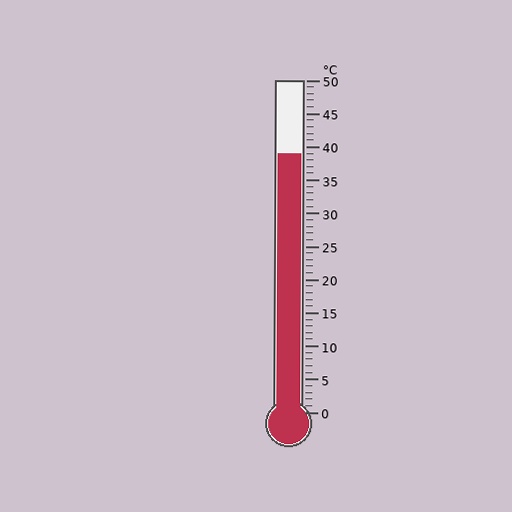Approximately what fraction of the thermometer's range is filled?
The thermometer is filled to approximately 80% of its range.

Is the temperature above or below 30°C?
The temperature is above 30°C.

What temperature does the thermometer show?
The thermometer shows approximately 39°C.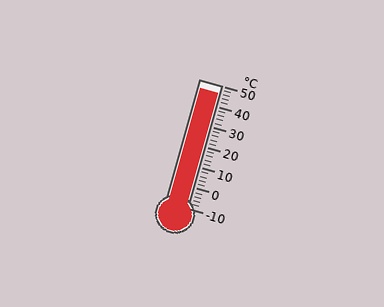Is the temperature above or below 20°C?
The temperature is above 20°C.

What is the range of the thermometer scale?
The thermometer scale ranges from -10°C to 50°C.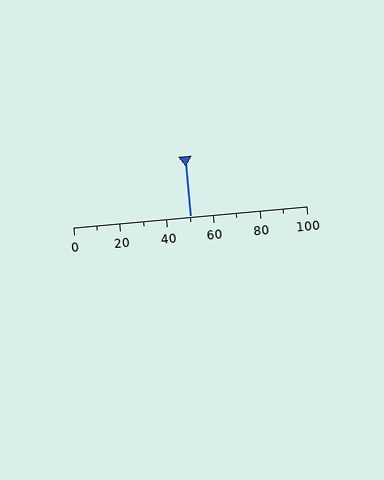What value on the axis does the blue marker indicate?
The marker indicates approximately 50.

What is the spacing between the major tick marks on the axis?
The major ticks are spaced 20 apart.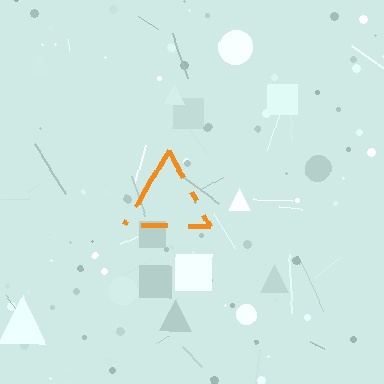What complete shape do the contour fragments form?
The contour fragments form a triangle.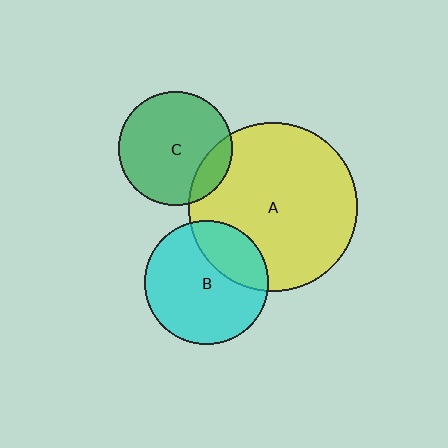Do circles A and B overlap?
Yes.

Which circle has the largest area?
Circle A (yellow).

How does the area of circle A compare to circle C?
Approximately 2.2 times.